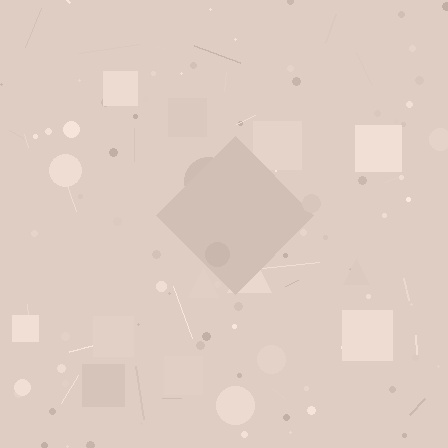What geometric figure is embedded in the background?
A diamond is embedded in the background.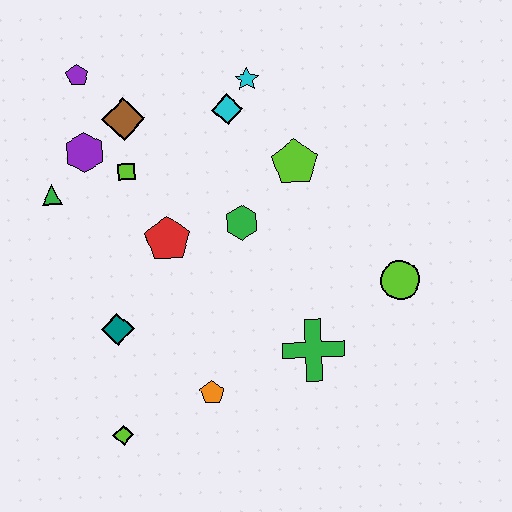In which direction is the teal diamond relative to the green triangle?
The teal diamond is below the green triangle.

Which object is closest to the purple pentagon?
The brown diamond is closest to the purple pentagon.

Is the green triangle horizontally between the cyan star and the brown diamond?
No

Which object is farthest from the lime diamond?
The cyan star is farthest from the lime diamond.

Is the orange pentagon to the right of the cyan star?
No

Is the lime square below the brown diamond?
Yes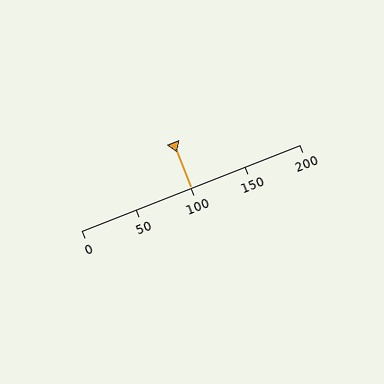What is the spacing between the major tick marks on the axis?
The major ticks are spaced 50 apart.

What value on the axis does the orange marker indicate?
The marker indicates approximately 100.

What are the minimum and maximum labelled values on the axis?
The axis runs from 0 to 200.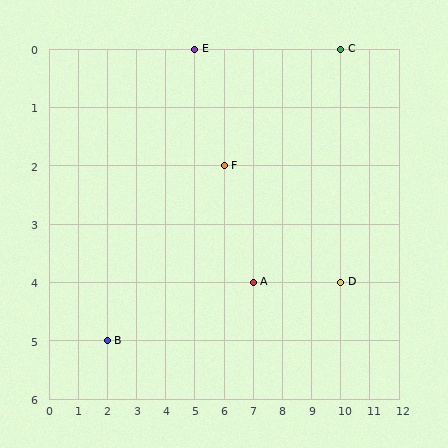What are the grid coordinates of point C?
Point C is at grid coordinates (10, 0).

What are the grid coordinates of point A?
Point A is at grid coordinates (7, 4).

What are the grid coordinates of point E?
Point E is at grid coordinates (5, 0).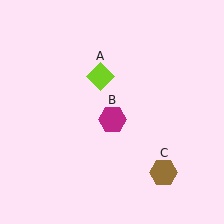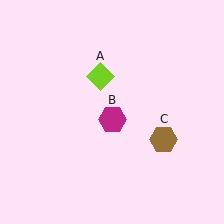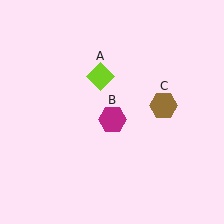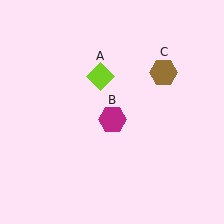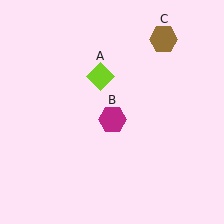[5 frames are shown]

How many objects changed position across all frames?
1 object changed position: brown hexagon (object C).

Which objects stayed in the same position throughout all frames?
Lime diamond (object A) and magenta hexagon (object B) remained stationary.